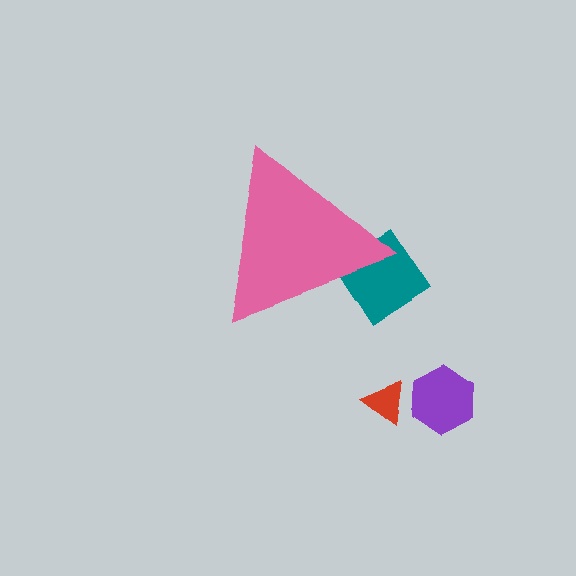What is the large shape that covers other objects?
A pink triangle.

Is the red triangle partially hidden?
No, the red triangle is fully visible.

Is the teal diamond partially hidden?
Yes, the teal diamond is partially hidden behind the pink triangle.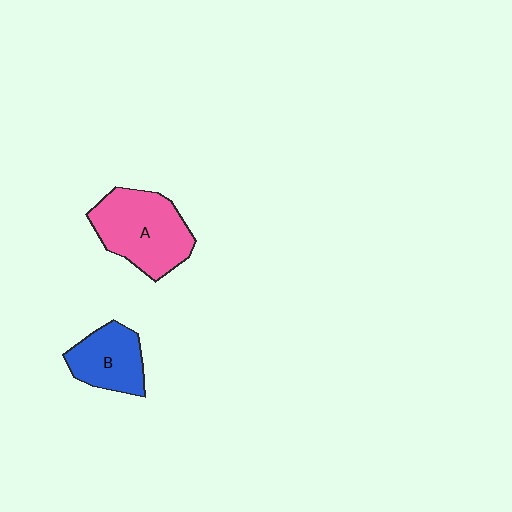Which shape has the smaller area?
Shape B (blue).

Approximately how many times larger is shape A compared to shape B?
Approximately 1.6 times.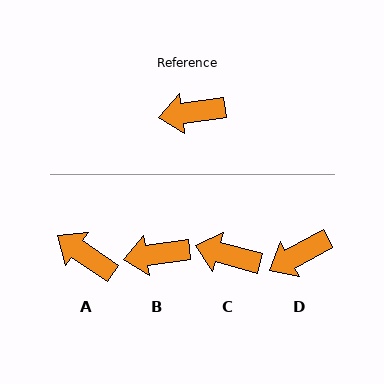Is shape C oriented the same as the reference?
No, it is off by about 23 degrees.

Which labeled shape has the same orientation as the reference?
B.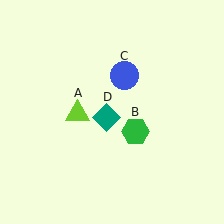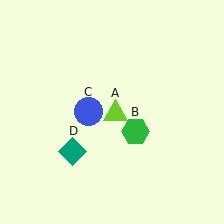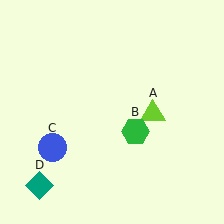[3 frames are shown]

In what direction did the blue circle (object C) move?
The blue circle (object C) moved down and to the left.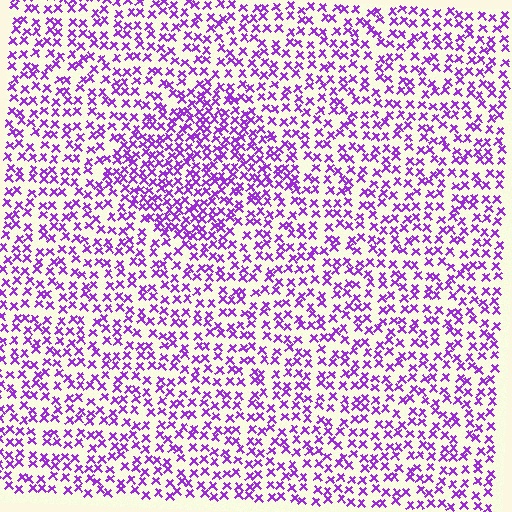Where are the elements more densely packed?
The elements are more densely packed inside the diamond boundary.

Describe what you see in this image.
The image contains small purple elements arranged at two different densities. A diamond-shaped region is visible where the elements are more densely packed than the surrounding area.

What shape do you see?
I see a diamond.